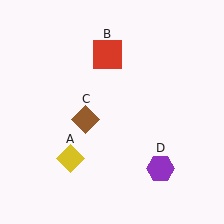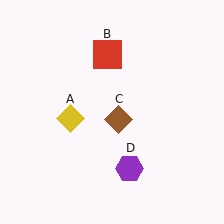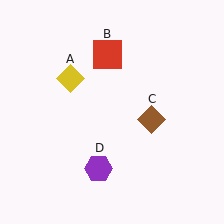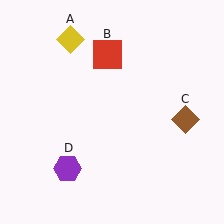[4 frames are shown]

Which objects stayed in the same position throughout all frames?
Red square (object B) remained stationary.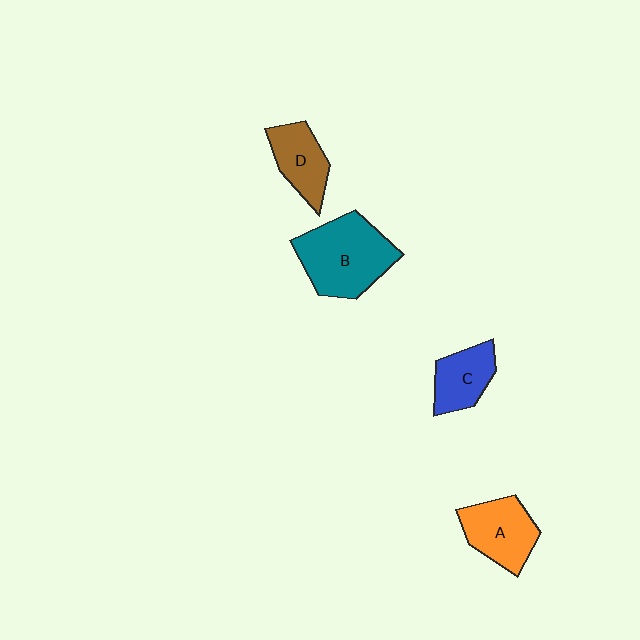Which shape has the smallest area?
Shape C (blue).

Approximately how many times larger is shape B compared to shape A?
Approximately 1.5 times.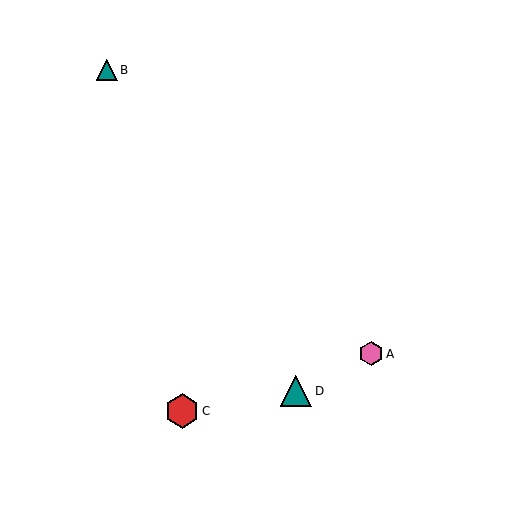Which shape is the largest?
The red hexagon (labeled C) is the largest.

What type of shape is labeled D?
Shape D is a teal triangle.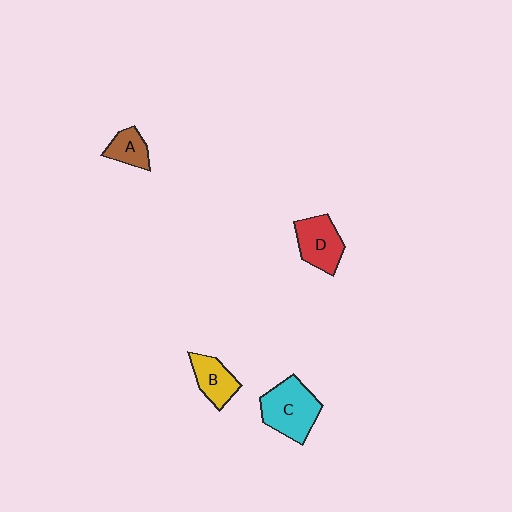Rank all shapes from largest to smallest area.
From largest to smallest: C (cyan), D (red), B (yellow), A (brown).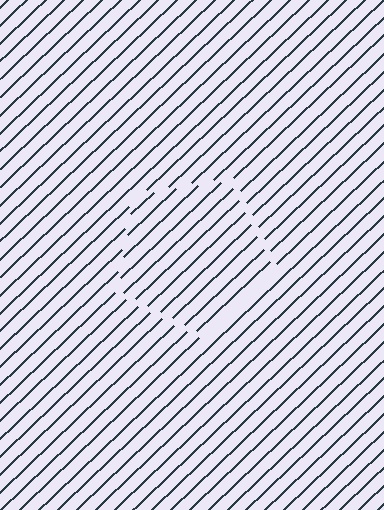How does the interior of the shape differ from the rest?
The interior of the shape contains the same grating, shifted by half a period — the contour is defined by the phase discontinuity where line-ends from the inner and outer gratings abut.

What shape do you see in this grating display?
An illusory pentagon. The interior of the shape contains the same grating, shifted by half a period — the contour is defined by the phase discontinuity where line-ends from the inner and outer gratings abut.